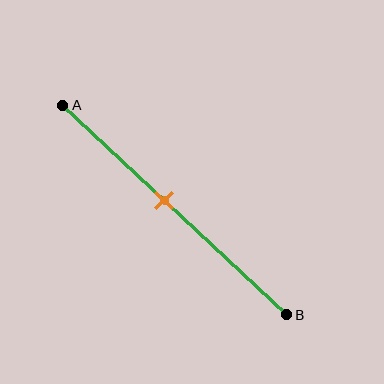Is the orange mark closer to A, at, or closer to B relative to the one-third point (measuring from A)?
The orange mark is closer to point B than the one-third point of segment AB.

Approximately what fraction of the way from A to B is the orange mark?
The orange mark is approximately 45% of the way from A to B.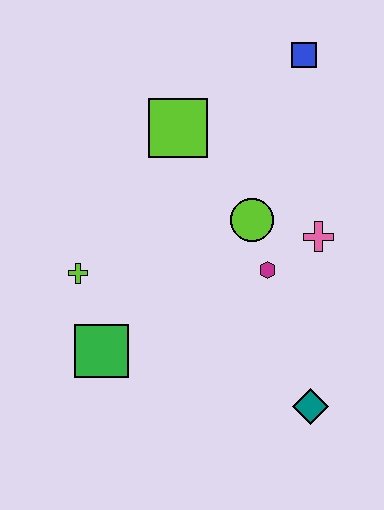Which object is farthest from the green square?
The blue square is farthest from the green square.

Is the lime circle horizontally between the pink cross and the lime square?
Yes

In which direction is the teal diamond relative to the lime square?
The teal diamond is below the lime square.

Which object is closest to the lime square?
The lime circle is closest to the lime square.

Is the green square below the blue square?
Yes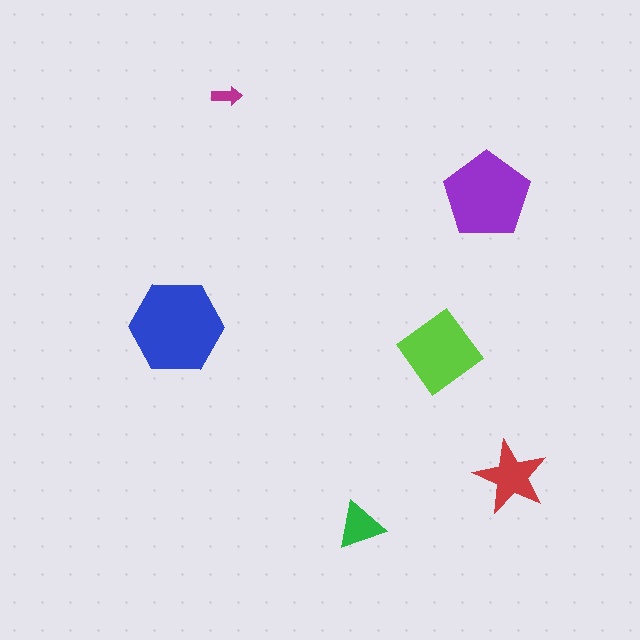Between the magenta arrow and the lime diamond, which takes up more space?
The lime diamond.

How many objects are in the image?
There are 6 objects in the image.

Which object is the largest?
The blue hexagon.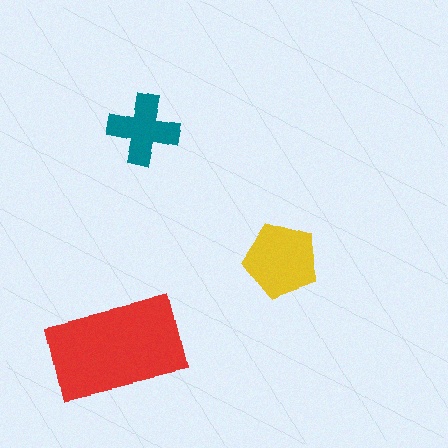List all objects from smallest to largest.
The teal cross, the yellow pentagon, the red rectangle.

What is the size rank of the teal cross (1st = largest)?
3rd.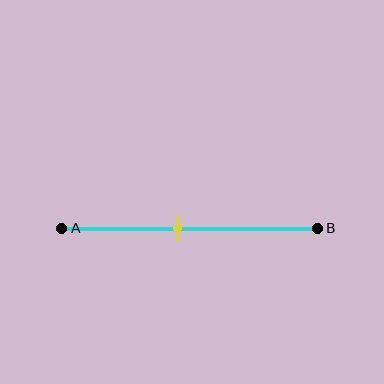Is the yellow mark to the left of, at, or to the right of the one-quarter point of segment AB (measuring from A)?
The yellow mark is to the right of the one-quarter point of segment AB.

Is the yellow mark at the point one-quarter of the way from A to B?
No, the mark is at about 45% from A, not at the 25% one-quarter point.